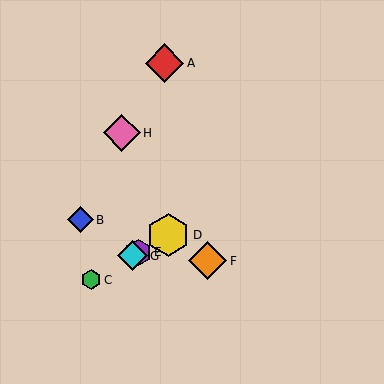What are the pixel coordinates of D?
Object D is at (168, 235).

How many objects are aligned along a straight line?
4 objects (C, D, E, G) are aligned along a straight line.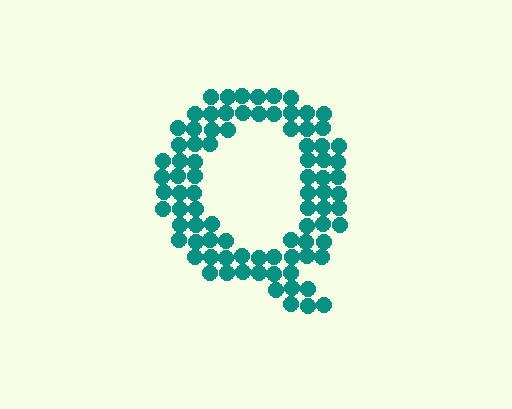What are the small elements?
The small elements are circles.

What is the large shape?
The large shape is the letter Q.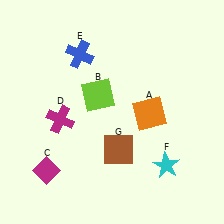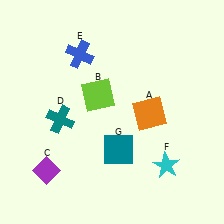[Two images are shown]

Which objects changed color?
C changed from magenta to purple. D changed from magenta to teal. G changed from brown to teal.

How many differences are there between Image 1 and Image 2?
There are 3 differences between the two images.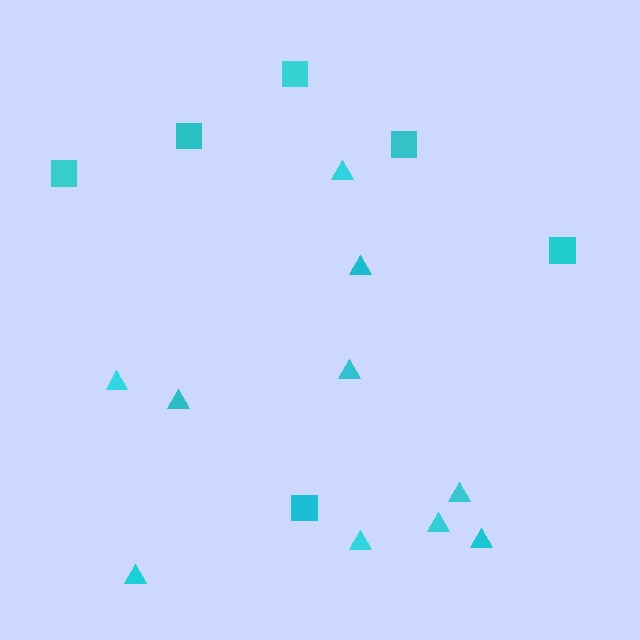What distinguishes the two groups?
There are 2 groups: one group of squares (6) and one group of triangles (10).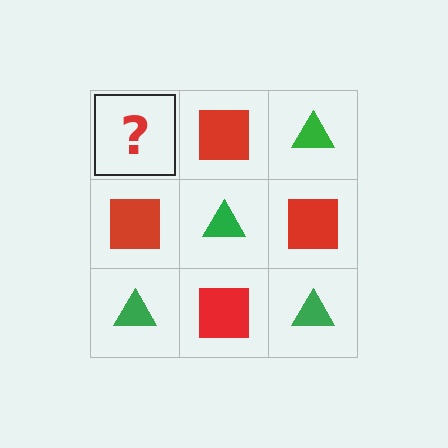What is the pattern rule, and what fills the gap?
The rule is that it alternates green triangle and red square in a checkerboard pattern. The gap should be filled with a green triangle.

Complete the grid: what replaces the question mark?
The question mark should be replaced with a green triangle.